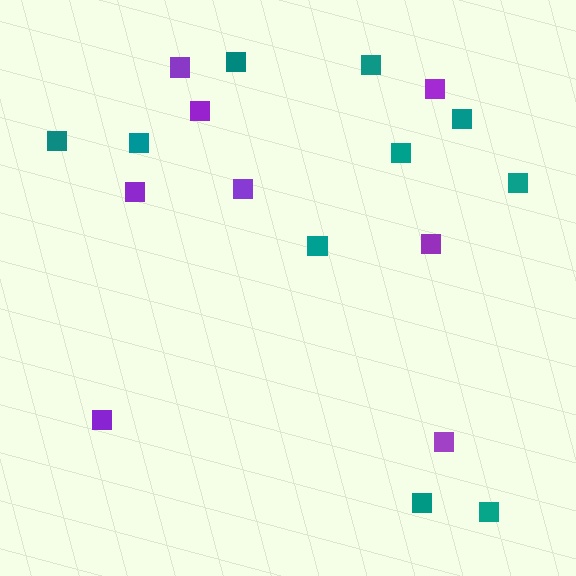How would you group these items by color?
There are 2 groups: one group of purple squares (8) and one group of teal squares (10).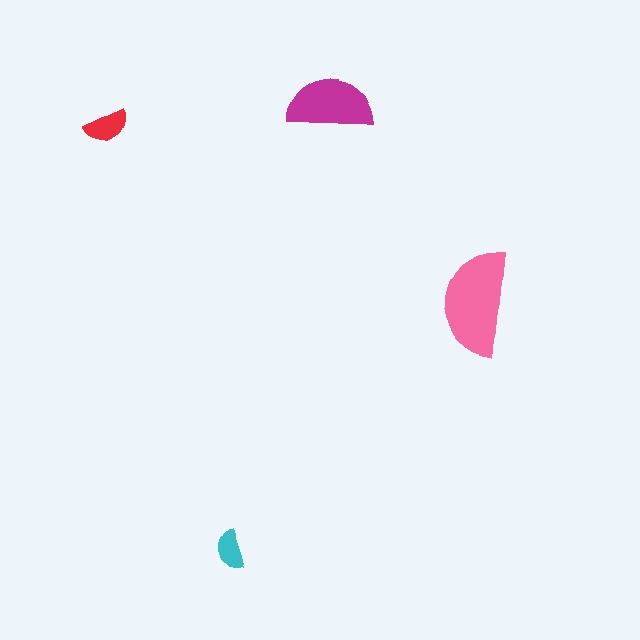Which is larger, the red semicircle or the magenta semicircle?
The magenta one.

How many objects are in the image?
There are 4 objects in the image.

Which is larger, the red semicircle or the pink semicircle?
The pink one.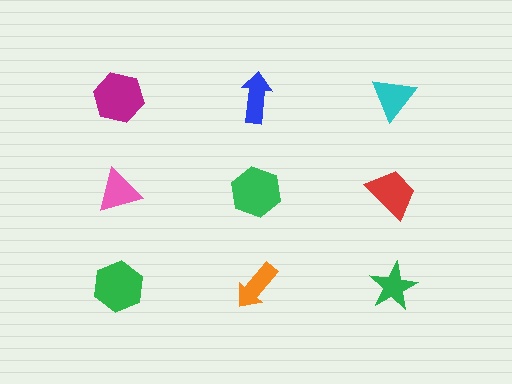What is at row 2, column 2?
A green hexagon.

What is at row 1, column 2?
A blue arrow.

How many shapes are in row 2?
3 shapes.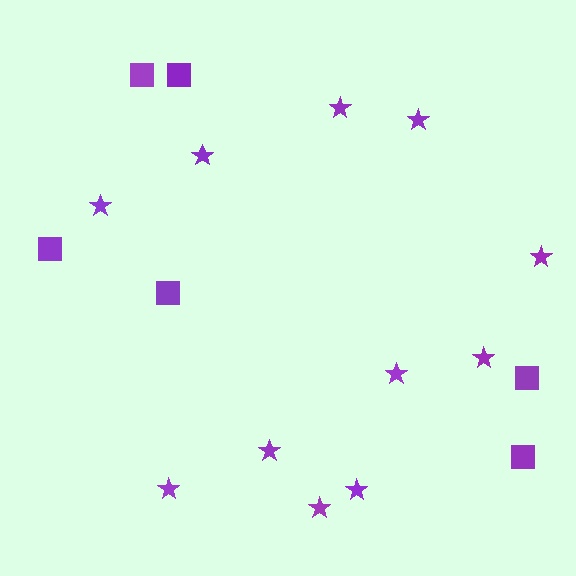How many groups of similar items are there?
There are 2 groups: one group of stars (11) and one group of squares (6).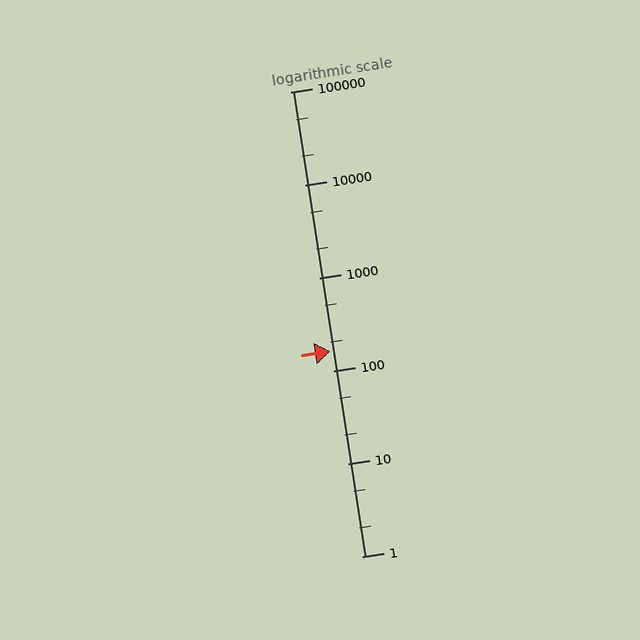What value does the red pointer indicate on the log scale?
The pointer indicates approximately 160.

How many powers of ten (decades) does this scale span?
The scale spans 5 decades, from 1 to 100000.